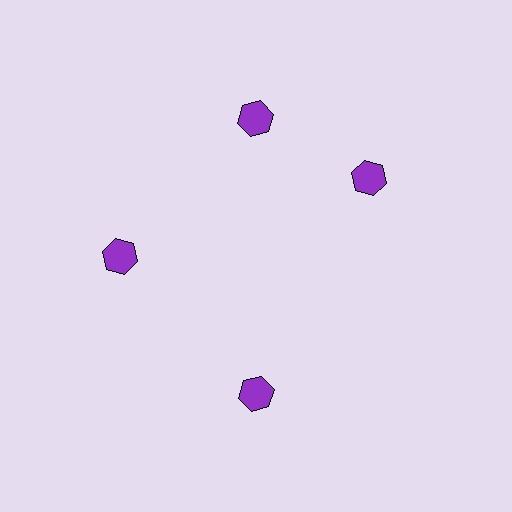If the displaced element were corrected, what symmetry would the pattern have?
It would have 4-fold rotational symmetry — the pattern would map onto itself every 90 degrees.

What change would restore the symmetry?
The symmetry would be restored by rotating it back into even spacing with its neighbors so that all 4 hexagons sit at equal angles and equal distance from the center.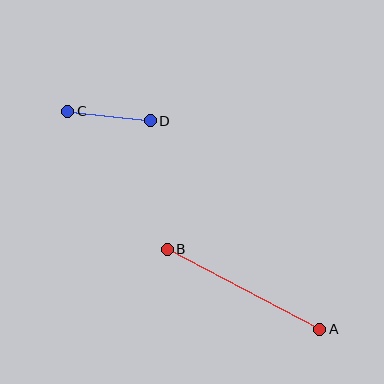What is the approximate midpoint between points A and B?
The midpoint is at approximately (244, 289) pixels.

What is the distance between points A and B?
The distance is approximately 172 pixels.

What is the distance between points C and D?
The distance is approximately 83 pixels.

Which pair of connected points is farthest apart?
Points A and B are farthest apart.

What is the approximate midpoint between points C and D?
The midpoint is at approximately (109, 116) pixels.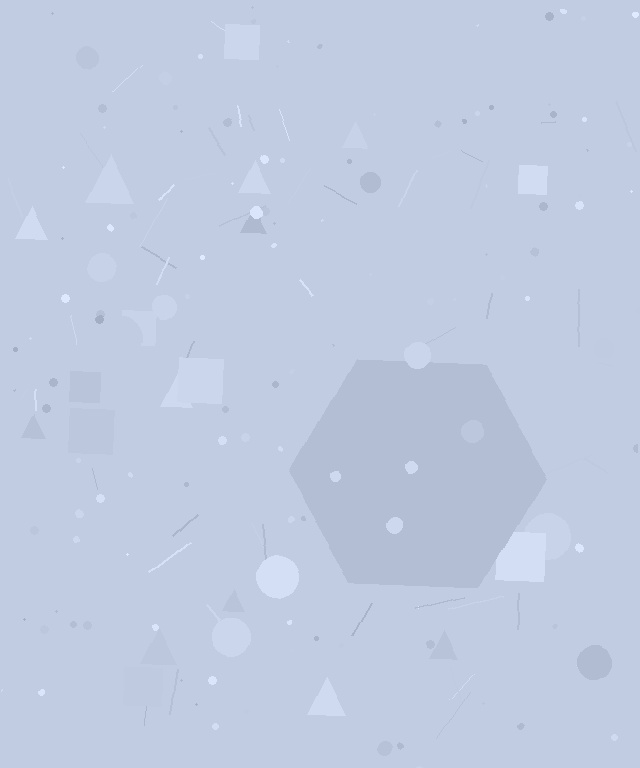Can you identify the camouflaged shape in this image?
The camouflaged shape is a hexagon.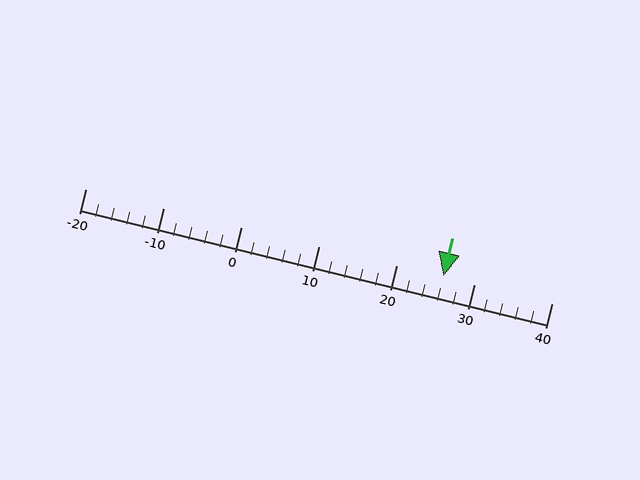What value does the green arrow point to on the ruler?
The green arrow points to approximately 26.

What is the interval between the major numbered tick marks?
The major tick marks are spaced 10 units apart.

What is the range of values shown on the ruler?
The ruler shows values from -20 to 40.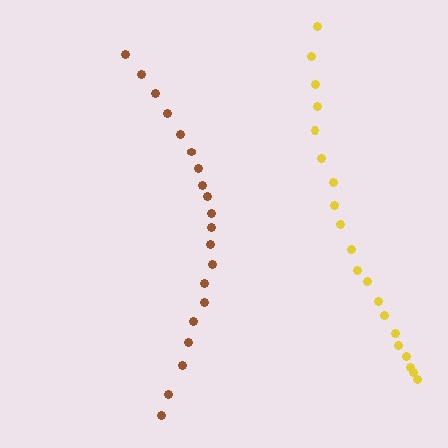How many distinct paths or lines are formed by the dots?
There are 2 distinct paths.